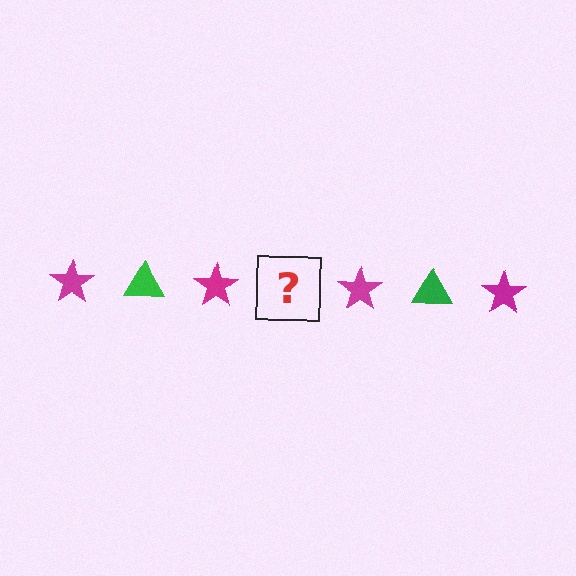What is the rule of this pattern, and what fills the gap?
The rule is that the pattern alternates between magenta star and green triangle. The gap should be filled with a green triangle.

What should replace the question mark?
The question mark should be replaced with a green triangle.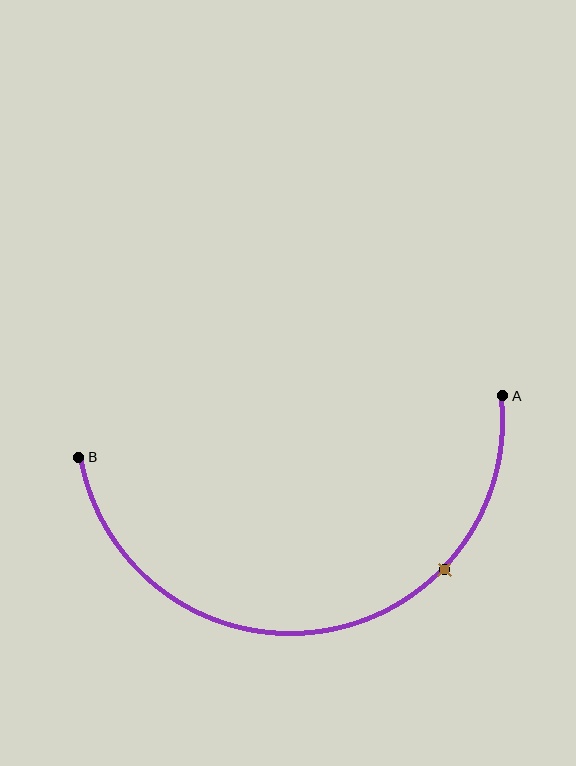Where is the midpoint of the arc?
The arc midpoint is the point on the curve farthest from the straight line joining A and B. It sits below that line.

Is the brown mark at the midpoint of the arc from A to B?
No. The brown mark lies on the arc but is closer to endpoint A. The arc midpoint would be at the point on the curve equidistant along the arc from both A and B.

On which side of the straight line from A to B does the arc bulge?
The arc bulges below the straight line connecting A and B.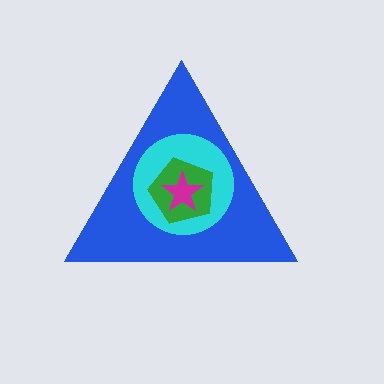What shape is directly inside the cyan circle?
The green pentagon.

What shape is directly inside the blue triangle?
The cyan circle.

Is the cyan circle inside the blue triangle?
Yes.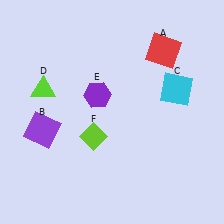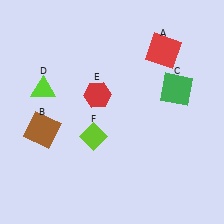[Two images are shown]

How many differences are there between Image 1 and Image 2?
There are 3 differences between the two images.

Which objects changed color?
B changed from purple to brown. C changed from cyan to green. E changed from purple to red.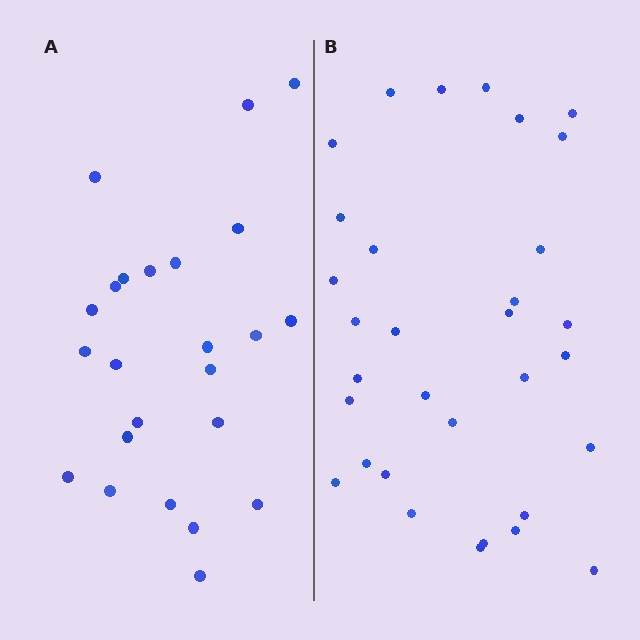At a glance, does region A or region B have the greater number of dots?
Region B (the right region) has more dots.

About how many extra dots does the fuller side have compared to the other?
Region B has roughly 8 or so more dots than region A.